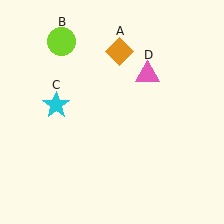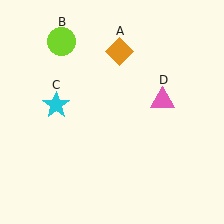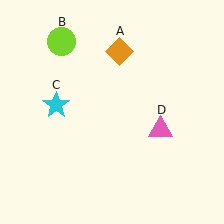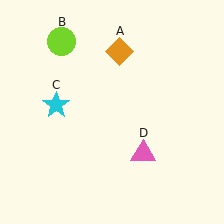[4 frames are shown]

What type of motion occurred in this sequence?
The pink triangle (object D) rotated clockwise around the center of the scene.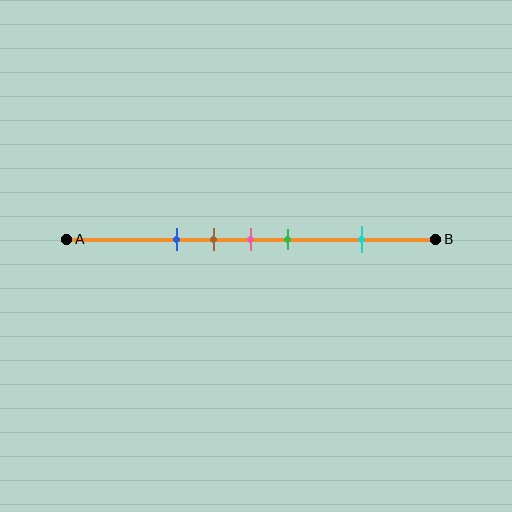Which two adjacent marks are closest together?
The brown and pink marks are the closest adjacent pair.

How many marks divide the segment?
There are 5 marks dividing the segment.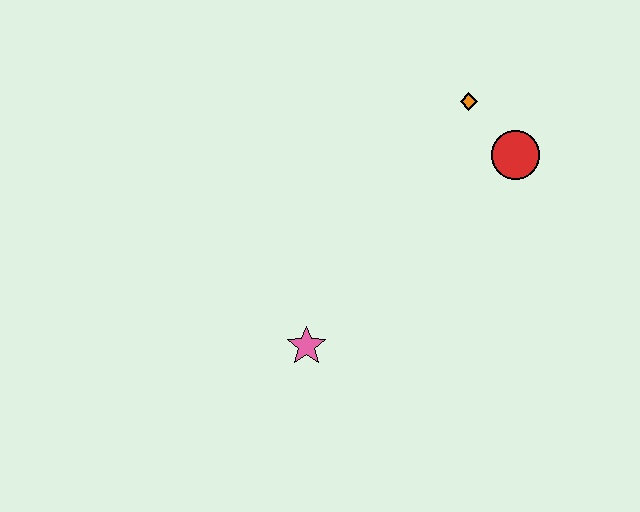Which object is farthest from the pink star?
The orange diamond is farthest from the pink star.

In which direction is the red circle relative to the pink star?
The red circle is to the right of the pink star.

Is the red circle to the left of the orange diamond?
No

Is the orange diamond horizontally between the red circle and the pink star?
Yes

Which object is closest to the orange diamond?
The red circle is closest to the orange diamond.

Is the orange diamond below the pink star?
No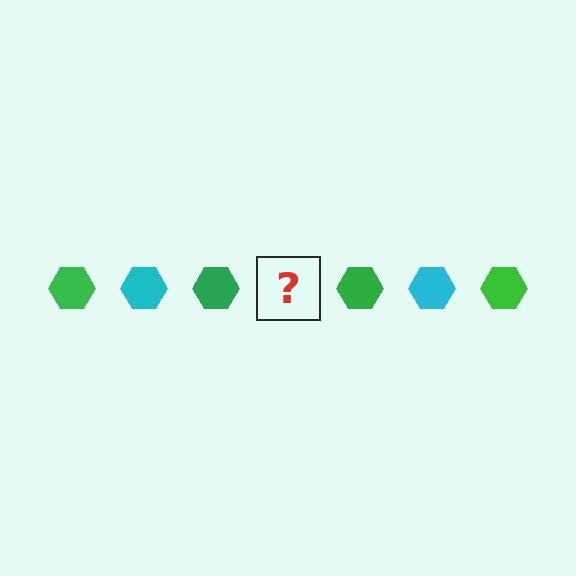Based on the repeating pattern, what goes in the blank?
The blank should be a cyan hexagon.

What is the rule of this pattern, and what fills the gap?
The rule is that the pattern cycles through green, cyan hexagons. The gap should be filled with a cyan hexagon.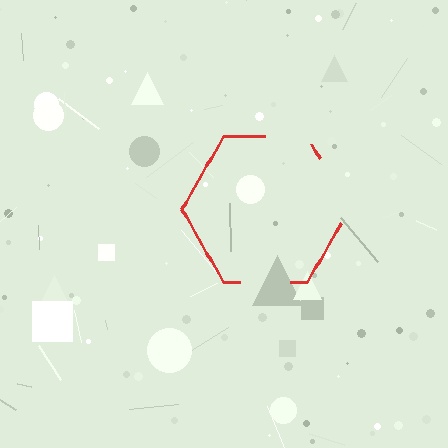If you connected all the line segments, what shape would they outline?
They would outline a hexagon.